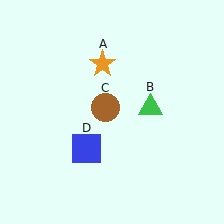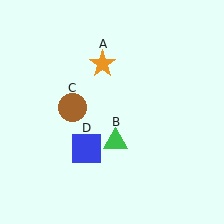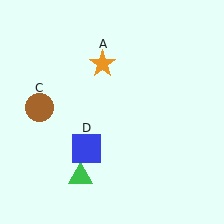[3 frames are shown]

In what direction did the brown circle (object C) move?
The brown circle (object C) moved left.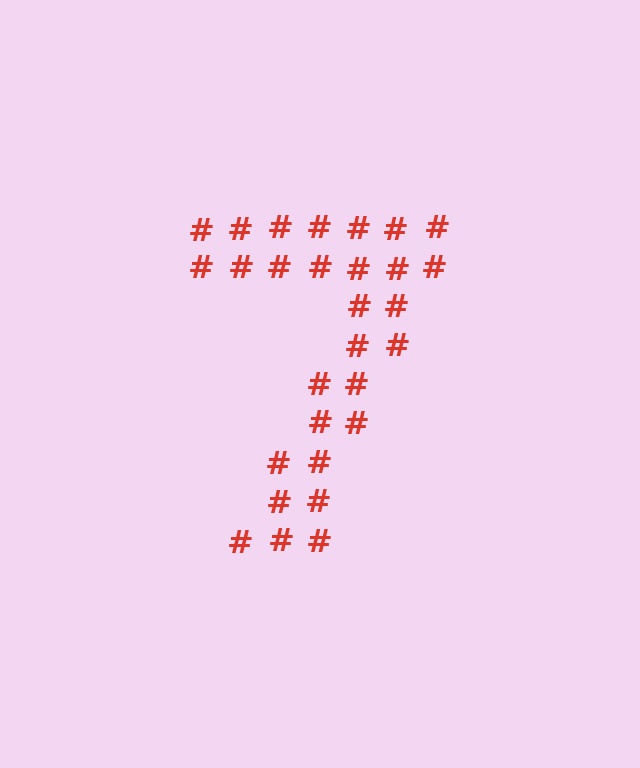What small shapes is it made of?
It is made of small hash symbols.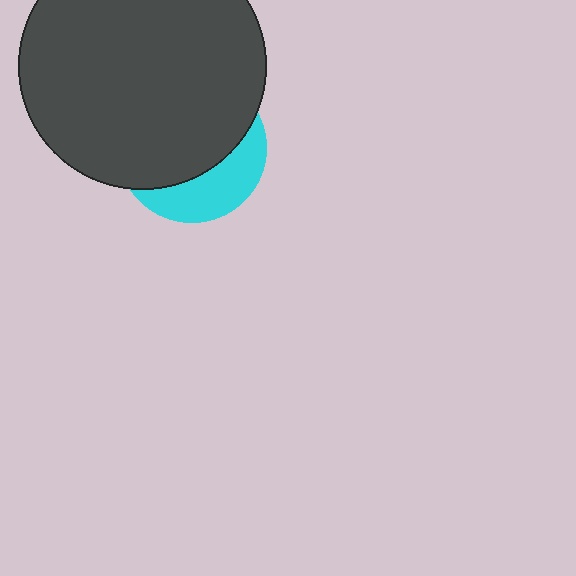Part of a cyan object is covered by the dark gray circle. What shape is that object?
It is a circle.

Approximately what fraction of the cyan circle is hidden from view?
Roughly 67% of the cyan circle is hidden behind the dark gray circle.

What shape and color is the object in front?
The object in front is a dark gray circle.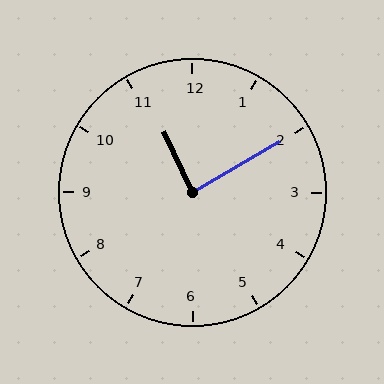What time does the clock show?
11:10.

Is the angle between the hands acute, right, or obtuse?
It is right.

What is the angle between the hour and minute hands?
Approximately 85 degrees.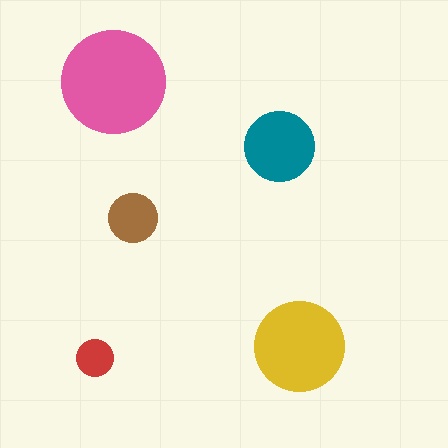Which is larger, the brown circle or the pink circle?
The pink one.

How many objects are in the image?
There are 5 objects in the image.